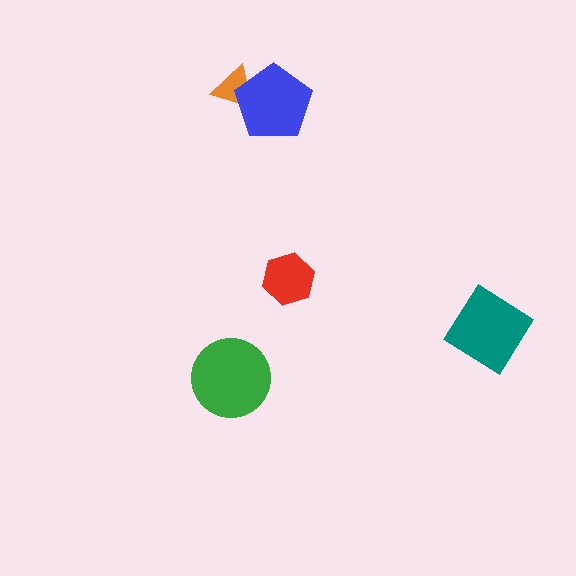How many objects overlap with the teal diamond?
0 objects overlap with the teal diamond.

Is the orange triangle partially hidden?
Yes, it is partially covered by another shape.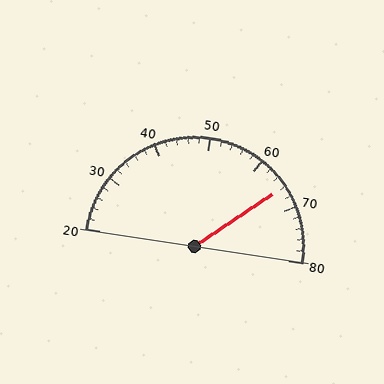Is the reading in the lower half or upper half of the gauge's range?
The reading is in the upper half of the range (20 to 80).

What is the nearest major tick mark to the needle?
The nearest major tick mark is 70.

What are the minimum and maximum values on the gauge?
The gauge ranges from 20 to 80.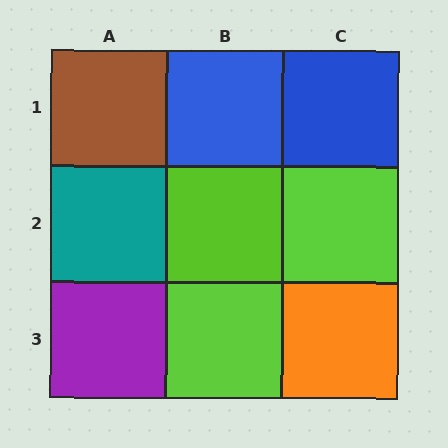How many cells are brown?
1 cell is brown.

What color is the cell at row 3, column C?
Orange.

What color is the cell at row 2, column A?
Teal.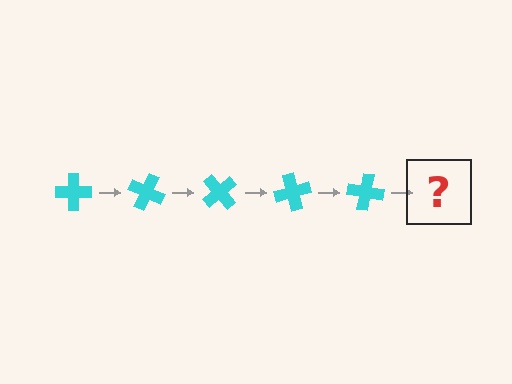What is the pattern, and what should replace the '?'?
The pattern is that the cross rotates 25 degrees each step. The '?' should be a cyan cross rotated 125 degrees.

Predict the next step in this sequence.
The next step is a cyan cross rotated 125 degrees.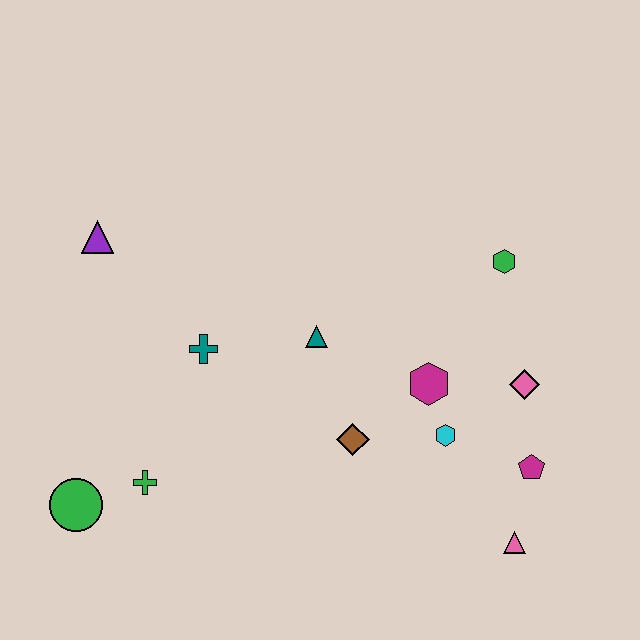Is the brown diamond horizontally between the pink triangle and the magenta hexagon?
No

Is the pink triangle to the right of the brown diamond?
Yes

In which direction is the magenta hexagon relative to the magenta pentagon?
The magenta hexagon is to the left of the magenta pentagon.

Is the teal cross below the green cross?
No